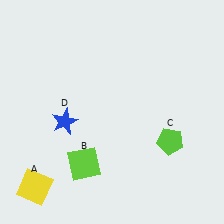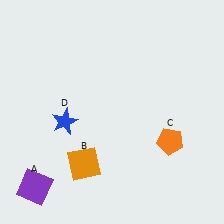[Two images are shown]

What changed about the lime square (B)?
In Image 1, B is lime. In Image 2, it changed to orange.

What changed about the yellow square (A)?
In Image 1, A is yellow. In Image 2, it changed to purple.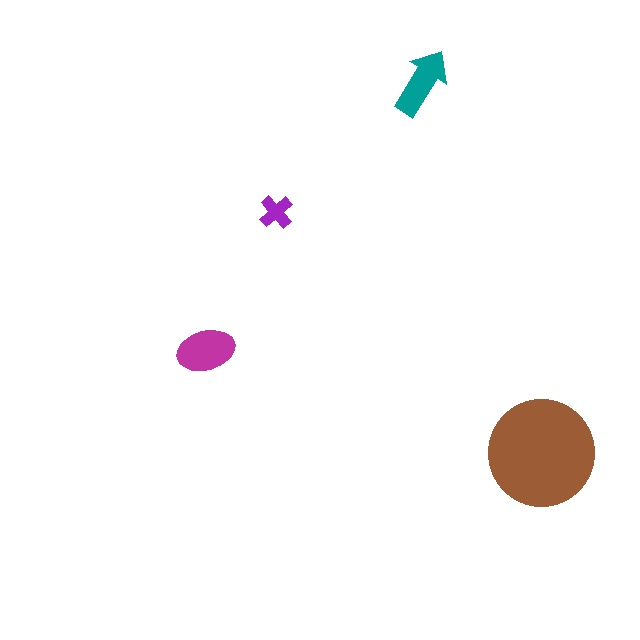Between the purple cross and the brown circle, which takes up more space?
The brown circle.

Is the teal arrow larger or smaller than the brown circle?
Smaller.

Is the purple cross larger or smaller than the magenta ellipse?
Smaller.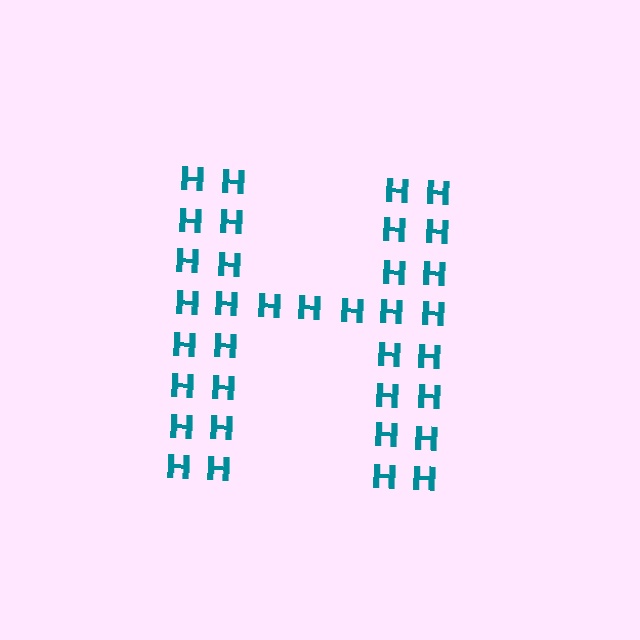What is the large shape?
The large shape is the letter H.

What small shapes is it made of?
It is made of small letter H's.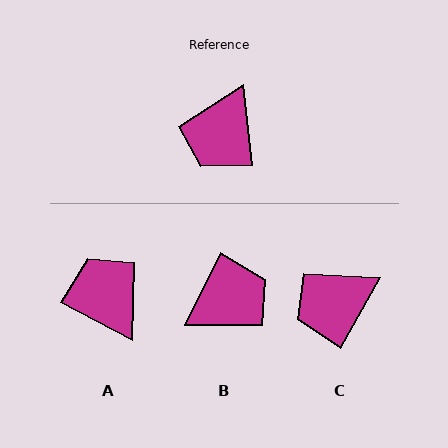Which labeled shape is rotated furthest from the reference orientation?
B, about 147 degrees away.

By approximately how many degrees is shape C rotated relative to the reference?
Approximately 36 degrees clockwise.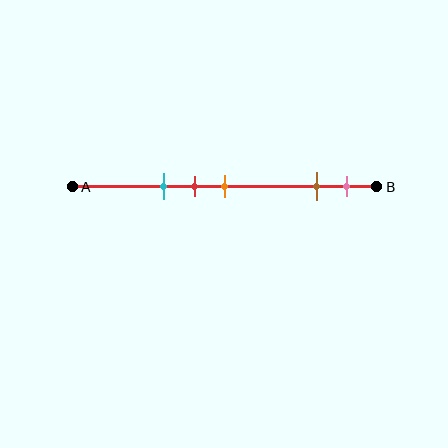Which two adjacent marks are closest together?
The red and orange marks are the closest adjacent pair.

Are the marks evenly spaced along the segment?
No, the marks are not evenly spaced.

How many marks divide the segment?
There are 5 marks dividing the segment.